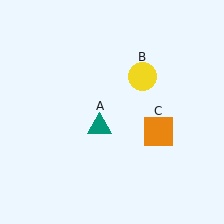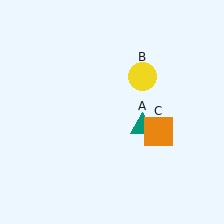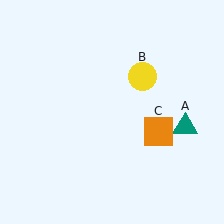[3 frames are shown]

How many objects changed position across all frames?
1 object changed position: teal triangle (object A).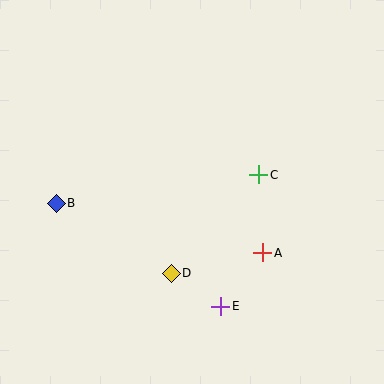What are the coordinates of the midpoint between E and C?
The midpoint between E and C is at (240, 240).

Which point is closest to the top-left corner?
Point B is closest to the top-left corner.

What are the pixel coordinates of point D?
Point D is at (171, 273).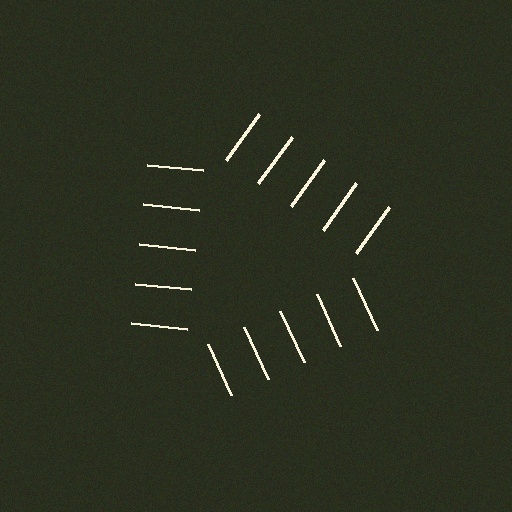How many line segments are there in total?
15 — 5 along each of the 3 edges.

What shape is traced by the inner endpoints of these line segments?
An illusory triangle — the line segments terminate on its edges but no continuous stroke is drawn.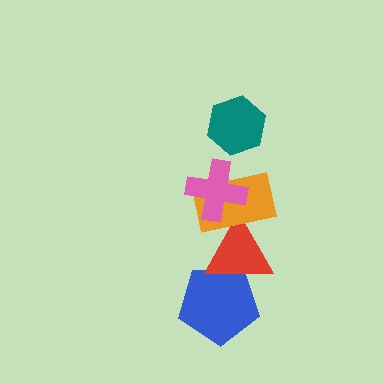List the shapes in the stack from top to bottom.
From top to bottom: the teal hexagon, the pink cross, the orange rectangle, the red triangle, the blue pentagon.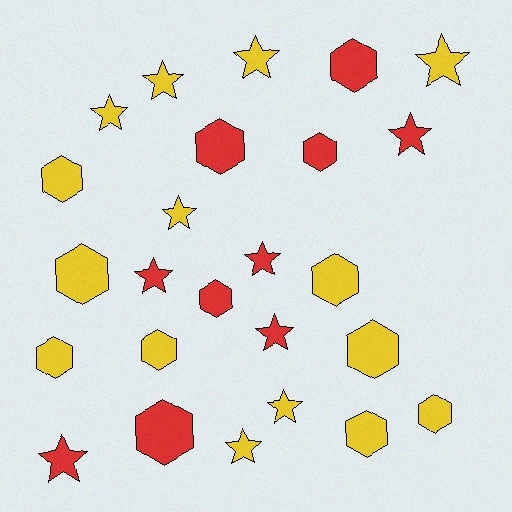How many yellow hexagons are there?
There are 8 yellow hexagons.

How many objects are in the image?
There are 25 objects.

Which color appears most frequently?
Yellow, with 15 objects.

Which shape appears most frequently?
Hexagon, with 13 objects.